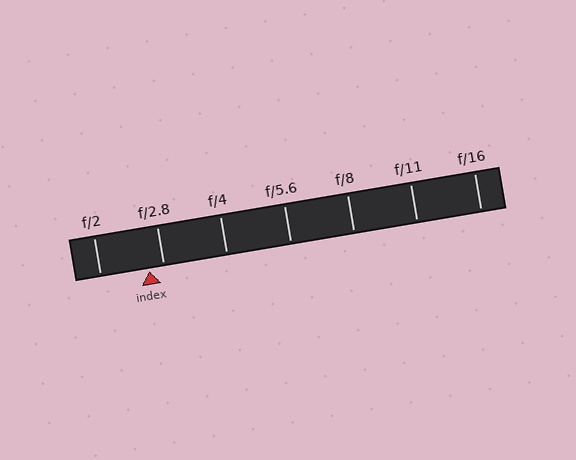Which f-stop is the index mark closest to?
The index mark is closest to f/2.8.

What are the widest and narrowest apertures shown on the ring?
The widest aperture shown is f/2 and the narrowest is f/16.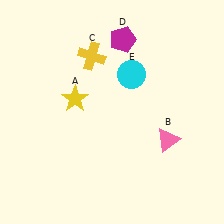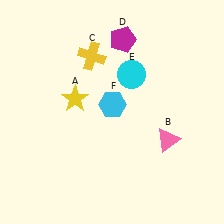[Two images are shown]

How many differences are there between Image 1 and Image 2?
There is 1 difference between the two images.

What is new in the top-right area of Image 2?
A cyan hexagon (F) was added in the top-right area of Image 2.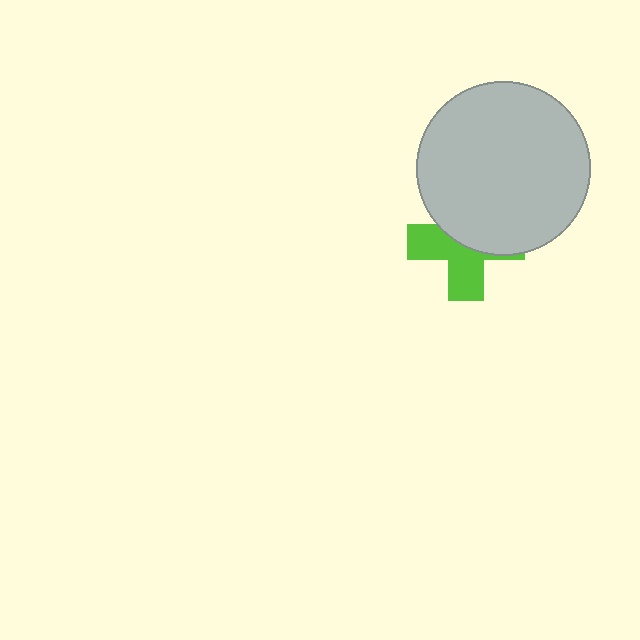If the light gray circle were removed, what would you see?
You would see the complete lime cross.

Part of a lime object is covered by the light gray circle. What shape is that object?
It is a cross.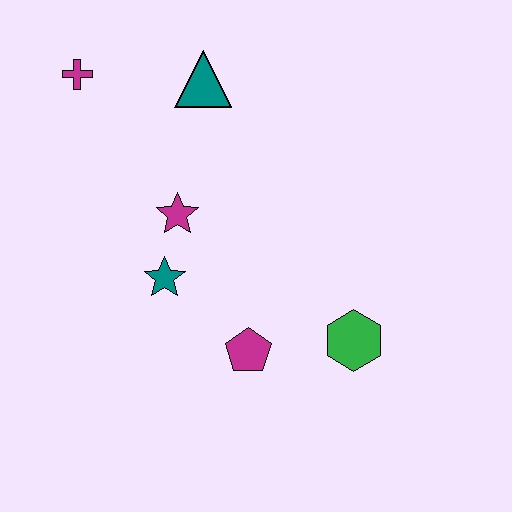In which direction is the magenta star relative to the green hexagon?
The magenta star is to the left of the green hexagon.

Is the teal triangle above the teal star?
Yes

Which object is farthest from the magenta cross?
The green hexagon is farthest from the magenta cross.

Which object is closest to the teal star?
The magenta star is closest to the teal star.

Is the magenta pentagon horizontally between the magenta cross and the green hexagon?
Yes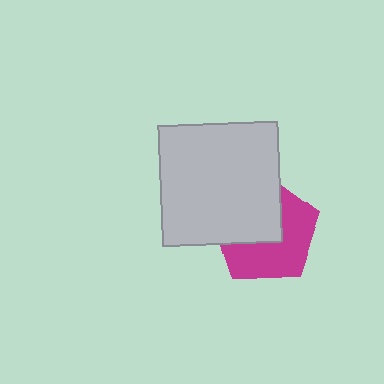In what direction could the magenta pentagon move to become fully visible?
The magenta pentagon could move toward the lower-right. That would shift it out from behind the light gray square entirely.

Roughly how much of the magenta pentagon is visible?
About half of it is visible (roughly 54%).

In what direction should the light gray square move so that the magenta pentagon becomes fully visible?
The light gray square should move toward the upper-left. That is the shortest direction to clear the overlap and leave the magenta pentagon fully visible.